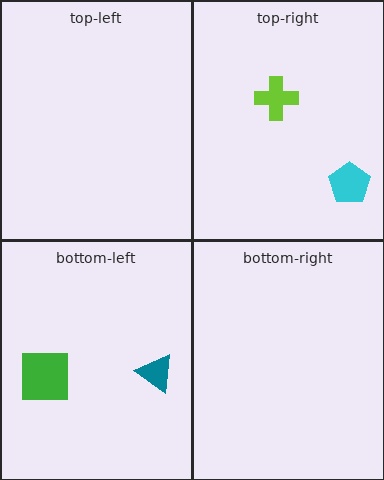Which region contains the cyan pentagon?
The top-right region.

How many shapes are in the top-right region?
2.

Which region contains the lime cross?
The top-right region.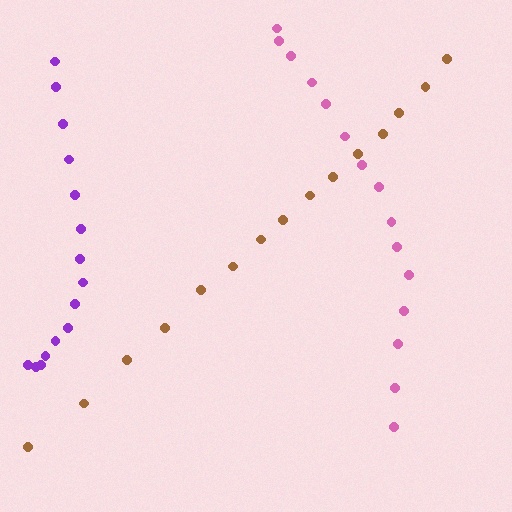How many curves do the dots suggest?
There are 3 distinct paths.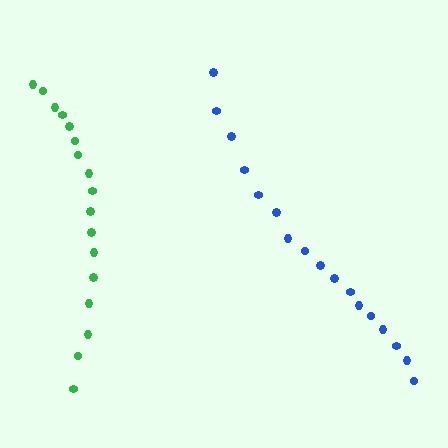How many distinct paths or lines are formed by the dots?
There are 2 distinct paths.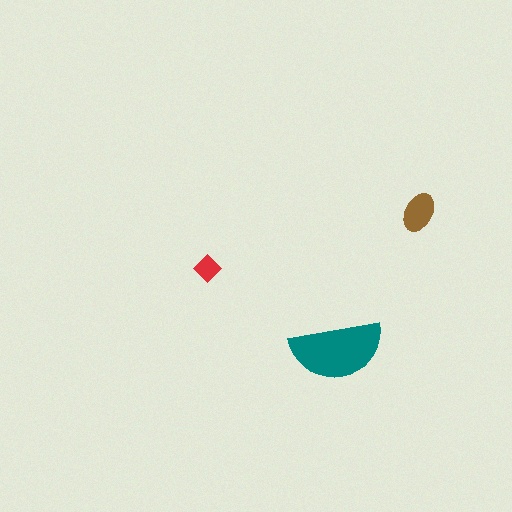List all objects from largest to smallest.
The teal semicircle, the brown ellipse, the red diamond.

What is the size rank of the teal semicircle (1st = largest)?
1st.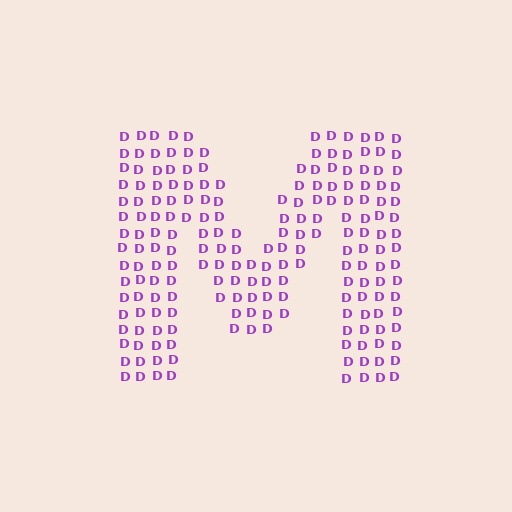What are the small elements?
The small elements are letter D's.